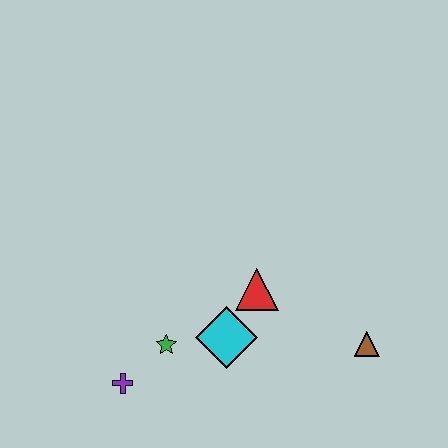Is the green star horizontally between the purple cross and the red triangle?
Yes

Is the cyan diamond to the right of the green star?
Yes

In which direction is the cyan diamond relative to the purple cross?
The cyan diamond is to the right of the purple cross.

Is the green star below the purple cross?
No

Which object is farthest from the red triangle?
The purple cross is farthest from the red triangle.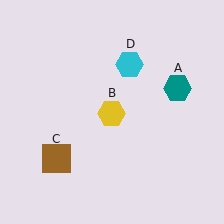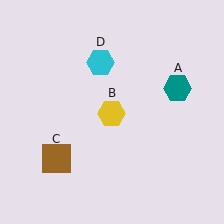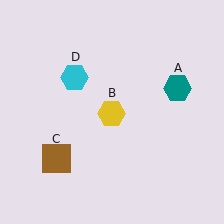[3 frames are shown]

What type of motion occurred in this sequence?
The cyan hexagon (object D) rotated counterclockwise around the center of the scene.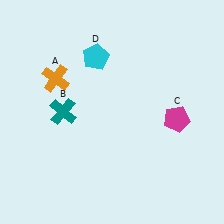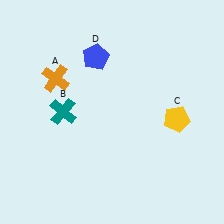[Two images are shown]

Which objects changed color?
C changed from magenta to yellow. D changed from cyan to blue.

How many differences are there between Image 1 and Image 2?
There are 2 differences between the two images.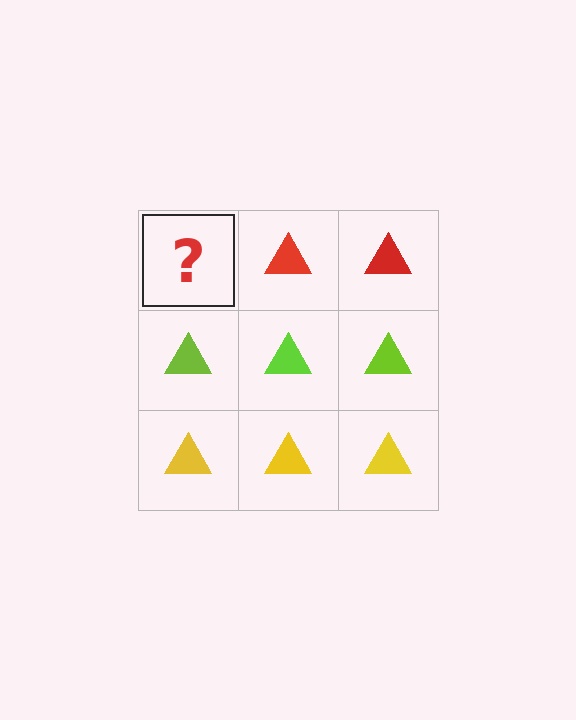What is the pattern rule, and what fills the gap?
The rule is that each row has a consistent color. The gap should be filled with a red triangle.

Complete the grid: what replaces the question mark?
The question mark should be replaced with a red triangle.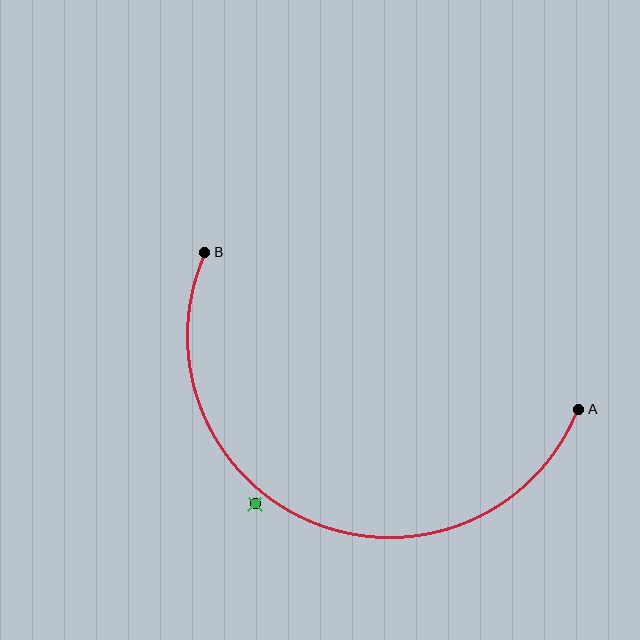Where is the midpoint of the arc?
The arc midpoint is the point on the curve farthest from the straight line joining A and B. It sits below that line.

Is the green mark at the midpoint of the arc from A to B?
No — the green mark does not lie on the arc at all. It sits slightly outside the curve.